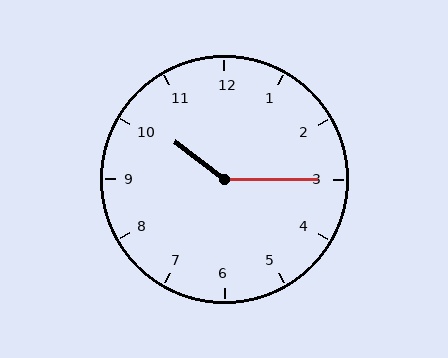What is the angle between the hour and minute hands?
Approximately 142 degrees.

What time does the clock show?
10:15.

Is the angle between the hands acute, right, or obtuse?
It is obtuse.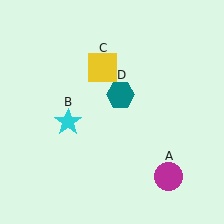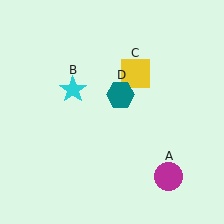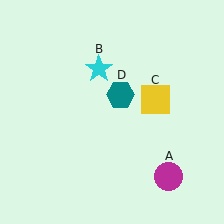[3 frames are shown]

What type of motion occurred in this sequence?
The cyan star (object B), yellow square (object C) rotated clockwise around the center of the scene.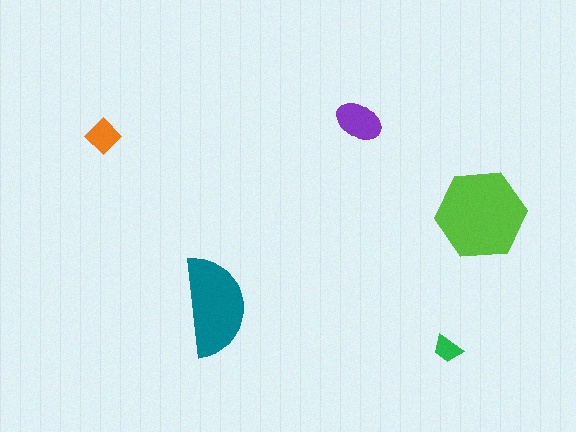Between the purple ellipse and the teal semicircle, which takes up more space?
The teal semicircle.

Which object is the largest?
The lime hexagon.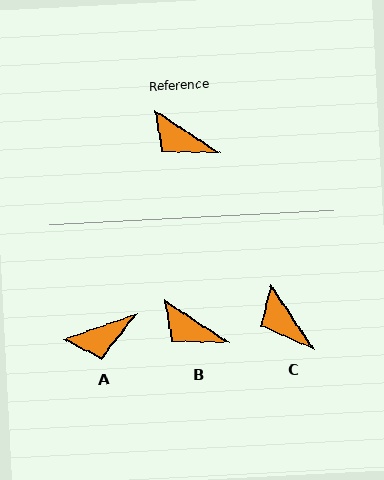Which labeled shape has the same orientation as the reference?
B.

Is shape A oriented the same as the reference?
No, it is off by about 51 degrees.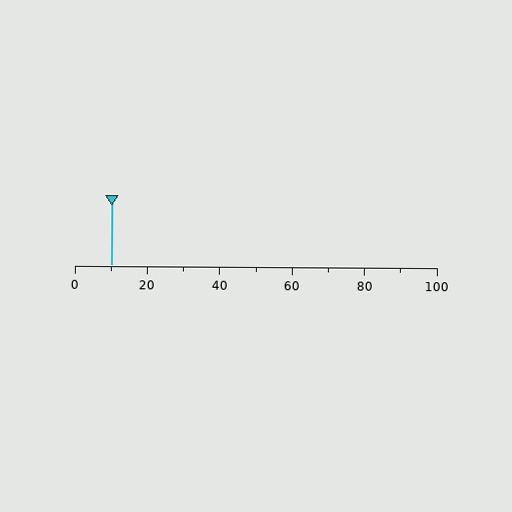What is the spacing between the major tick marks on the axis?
The major ticks are spaced 20 apart.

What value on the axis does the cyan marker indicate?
The marker indicates approximately 10.